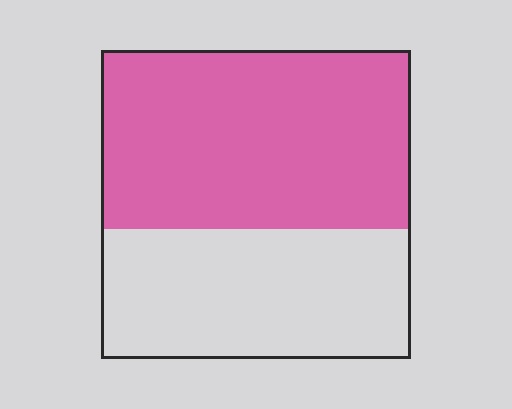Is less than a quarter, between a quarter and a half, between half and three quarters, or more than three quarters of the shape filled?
Between half and three quarters.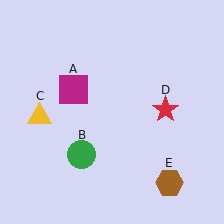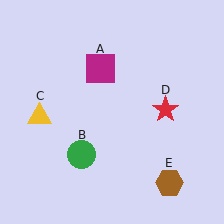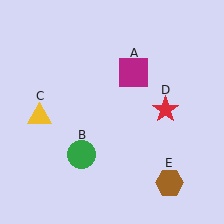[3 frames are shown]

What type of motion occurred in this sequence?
The magenta square (object A) rotated clockwise around the center of the scene.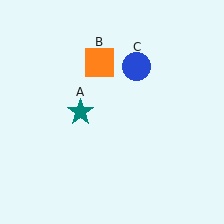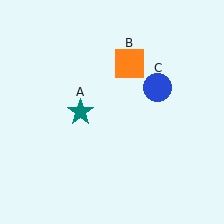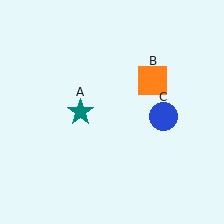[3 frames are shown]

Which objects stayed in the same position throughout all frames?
Teal star (object A) remained stationary.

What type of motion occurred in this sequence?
The orange square (object B), blue circle (object C) rotated clockwise around the center of the scene.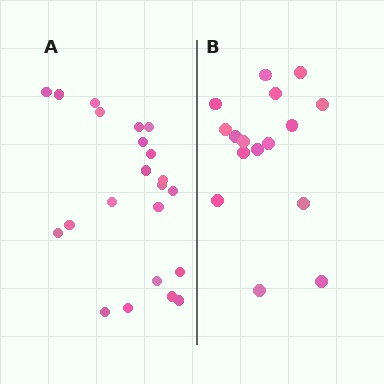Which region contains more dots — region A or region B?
Region A (the left region) has more dots.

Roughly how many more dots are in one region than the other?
Region A has about 6 more dots than region B.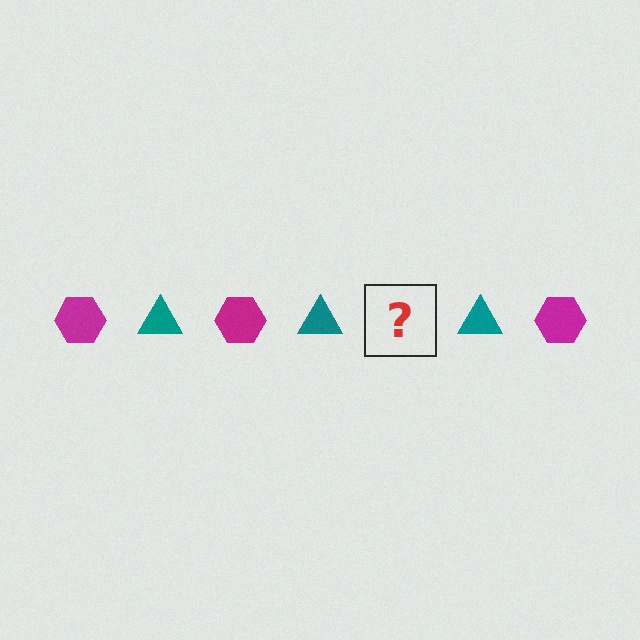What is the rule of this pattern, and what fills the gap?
The rule is that the pattern alternates between magenta hexagon and teal triangle. The gap should be filled with a magenta hexagon.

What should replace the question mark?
The question mark should be replaced with a magenta hexagon.